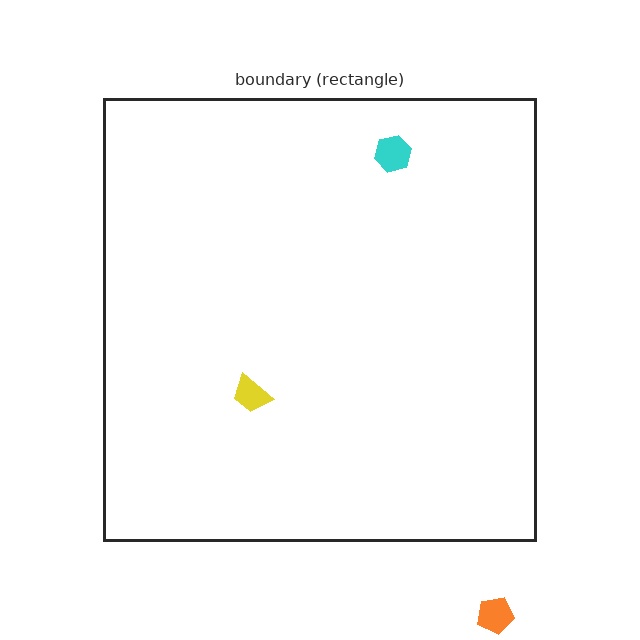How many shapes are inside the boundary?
2 inside, 1 outside.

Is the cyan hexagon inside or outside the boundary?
Inside.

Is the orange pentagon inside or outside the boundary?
Outside.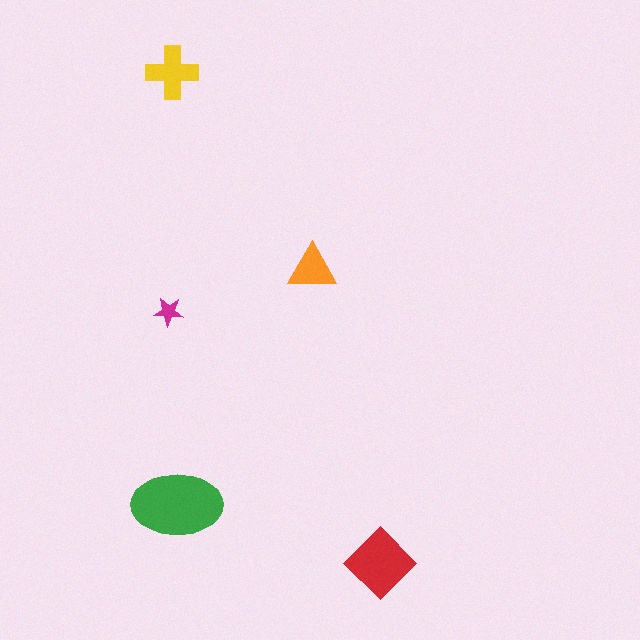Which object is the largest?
The green ellipse.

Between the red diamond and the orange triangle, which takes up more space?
The red diamond.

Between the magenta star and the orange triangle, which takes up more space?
The orange triangle.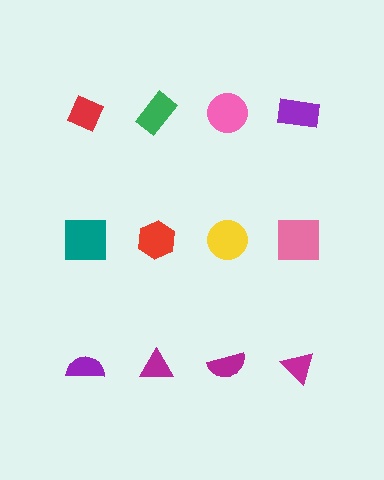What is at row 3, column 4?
A magenta triangle.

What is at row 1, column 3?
A pink circle.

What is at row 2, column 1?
A teal square.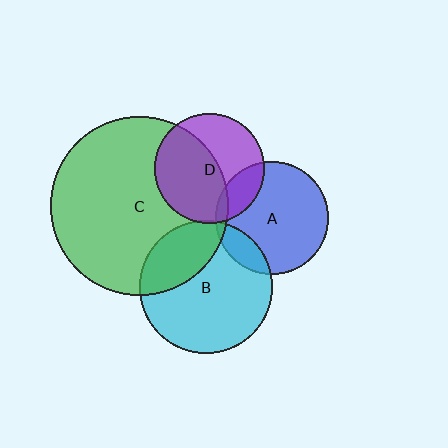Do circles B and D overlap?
Yes.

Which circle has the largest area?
Circle C (green).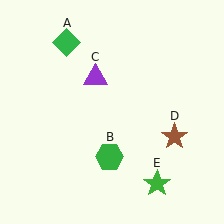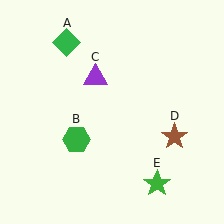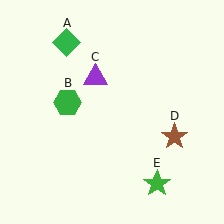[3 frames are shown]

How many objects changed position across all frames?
1 object changed position: green hexagon (object B).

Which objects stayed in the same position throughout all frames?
Green diamond (object A) and purple triangle (object C) and brown star (object D) and green star (object E) remained stationary.